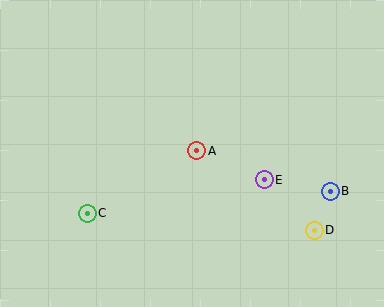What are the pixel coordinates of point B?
Point B is at (330, 191).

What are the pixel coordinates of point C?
Point C is at (87, 213).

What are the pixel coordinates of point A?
Point A is at (197, 151).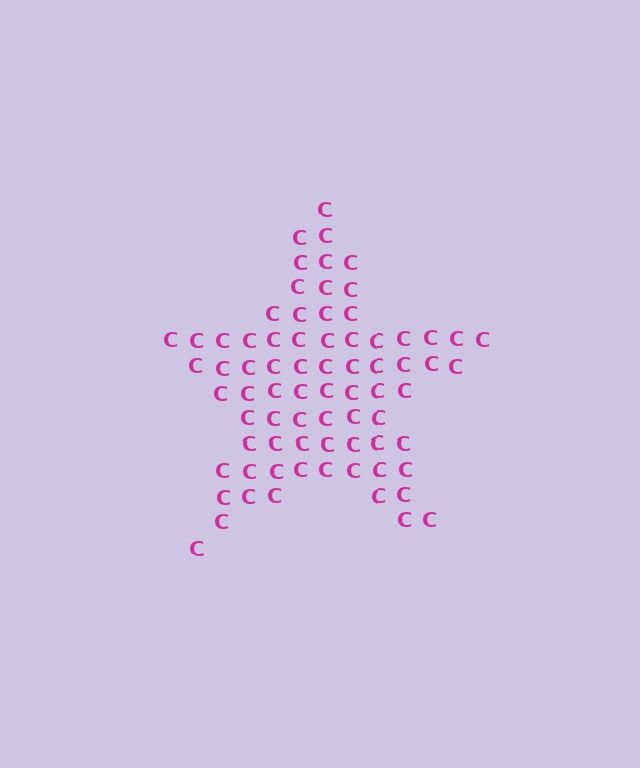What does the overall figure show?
The overall figure shows a star.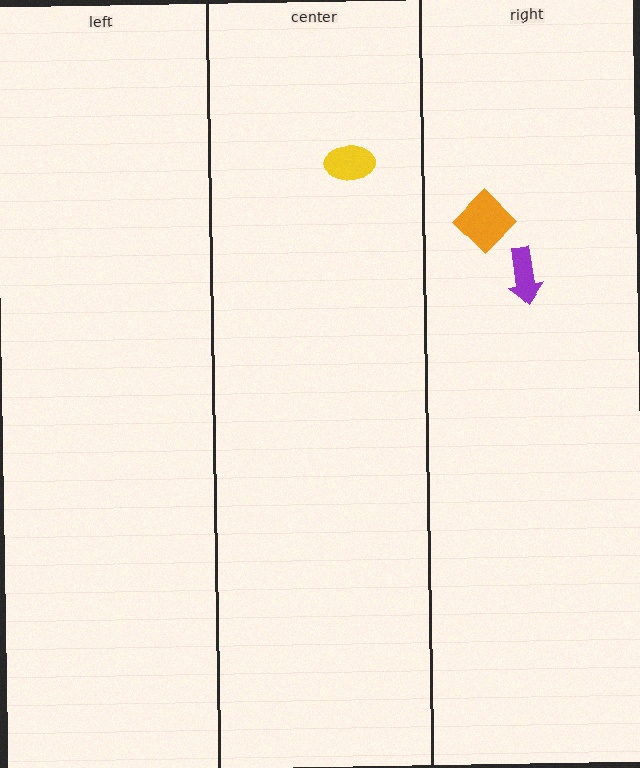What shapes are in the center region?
The yellow ellipse.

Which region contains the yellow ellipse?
The center region.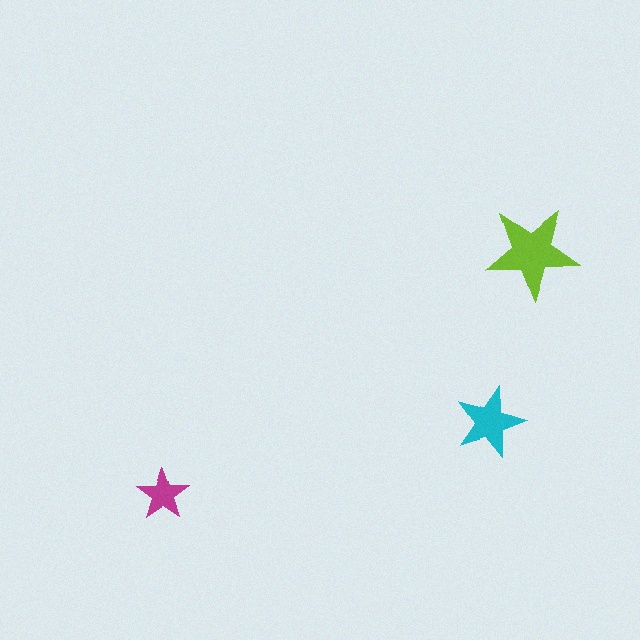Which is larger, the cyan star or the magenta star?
The cyan one.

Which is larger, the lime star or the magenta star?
The lime one.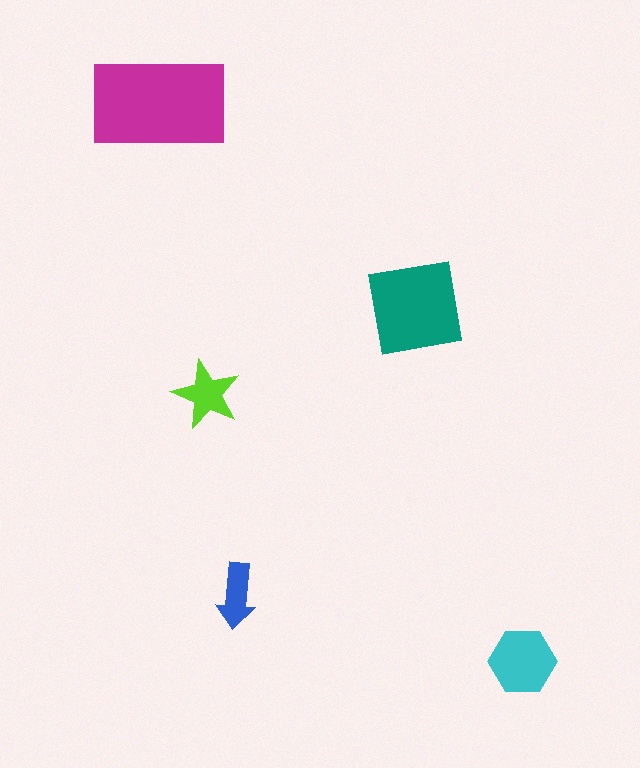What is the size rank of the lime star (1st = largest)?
4th.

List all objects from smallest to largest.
The blue arrow, the lime star, the cyan hexagon, the teal square, the magenta rectangle.